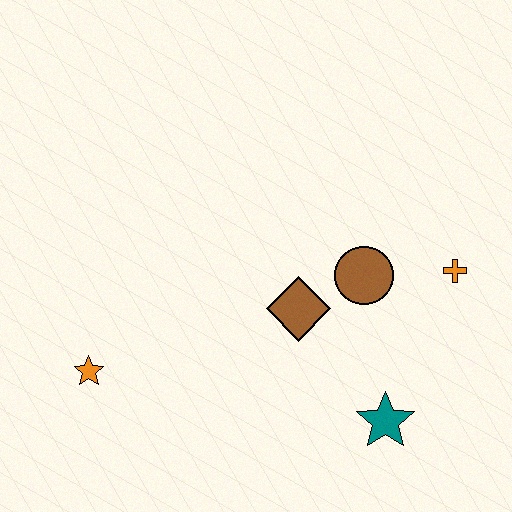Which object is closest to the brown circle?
The brown diamond is closest to the brown circle.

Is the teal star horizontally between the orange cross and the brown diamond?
Yes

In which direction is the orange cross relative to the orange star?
The orange cross is to the right of the orange star.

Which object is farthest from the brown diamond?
The orange star is farthest from the brown diamond.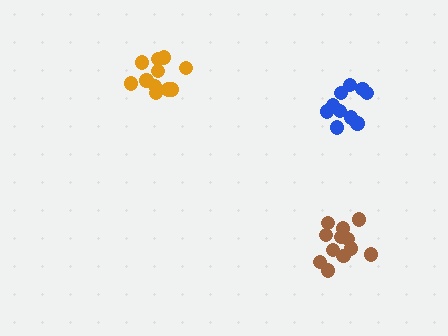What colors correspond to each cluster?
The clusters are colored: brown, orange, blue.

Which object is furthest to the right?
The blue cluster is rightmost.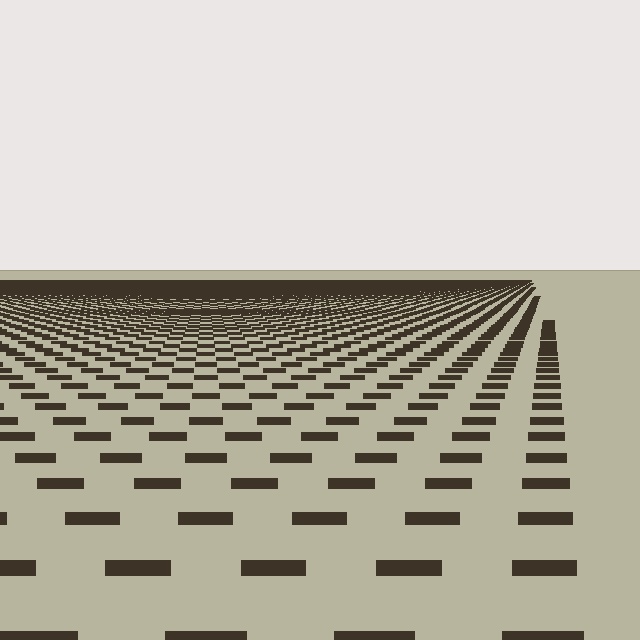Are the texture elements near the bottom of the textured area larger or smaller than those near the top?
Larger. Near the bottom, elements are closer to the viewer and appear at a bigger on-screen size.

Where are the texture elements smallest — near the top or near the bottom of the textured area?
Near the top.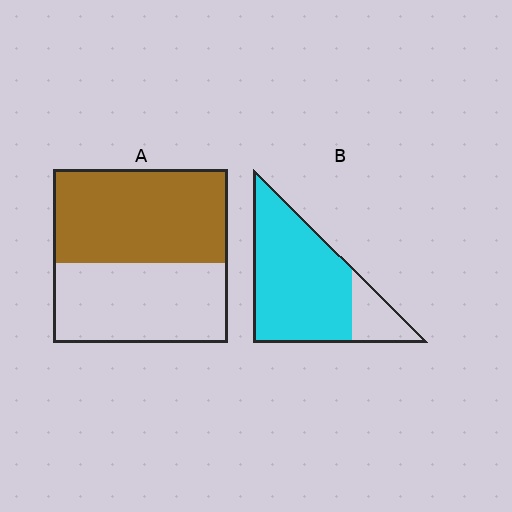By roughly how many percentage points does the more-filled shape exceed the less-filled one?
By roughly 25 percentage points (B over A).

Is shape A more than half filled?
Yes.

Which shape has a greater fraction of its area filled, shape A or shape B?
Shape B.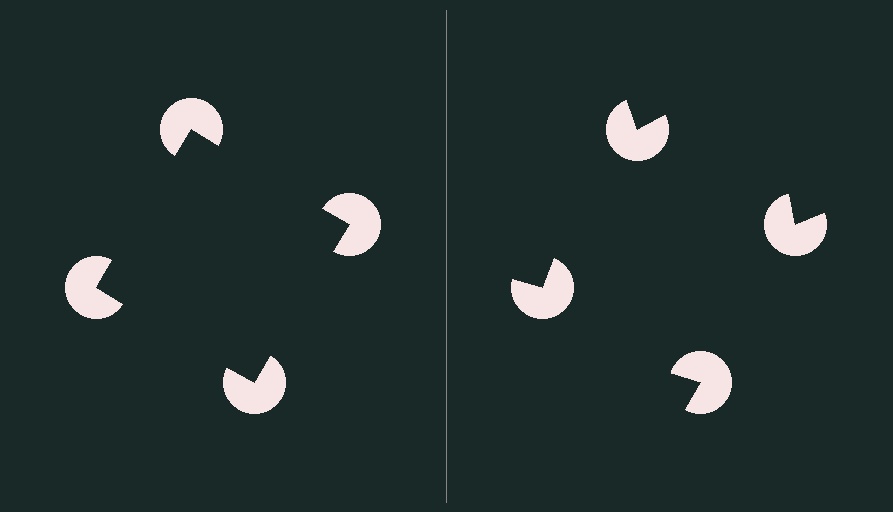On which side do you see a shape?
An illusory square appears on the left side. On the right side the wedge cuts are rotated, so no coherent shape forms.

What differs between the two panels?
The pac-man discs are positioned identically on both sides; only the wedge orientations differ. On the left they align to a square; on the right they are misaligned.